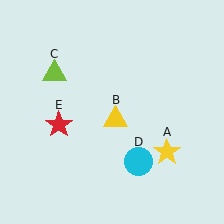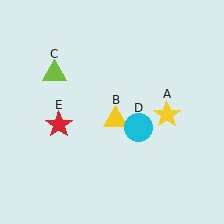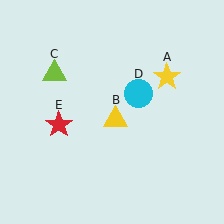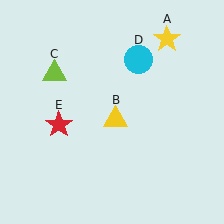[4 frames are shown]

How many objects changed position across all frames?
2 objects changed position: yellow star (object A), cyan circle (object D).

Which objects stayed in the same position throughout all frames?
Yellow triangle (object B) and lime triangle (object C) and red star (object E) remained stationary.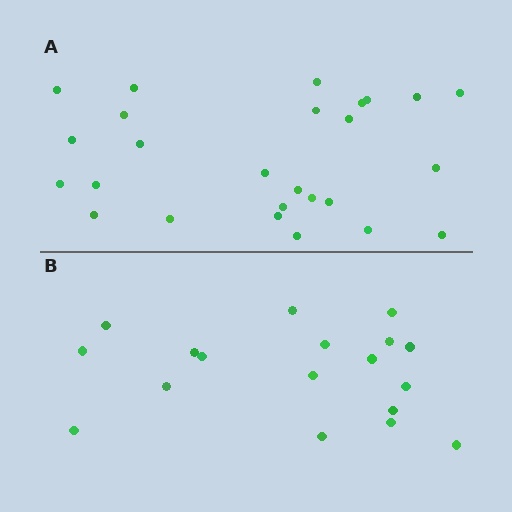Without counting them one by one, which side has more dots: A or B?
Region A (the top region) has more dots.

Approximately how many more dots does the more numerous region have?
Region A has roughly 8 or so more dots than region B.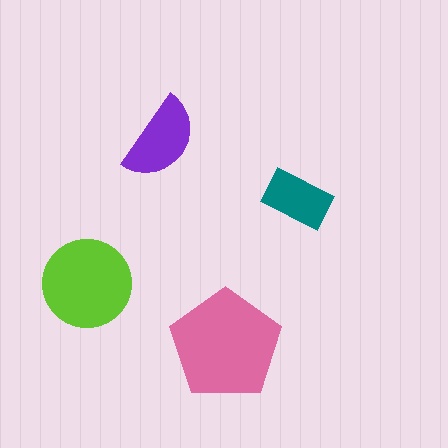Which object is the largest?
The pink pentagon.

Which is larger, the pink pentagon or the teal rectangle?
The pink pentagon.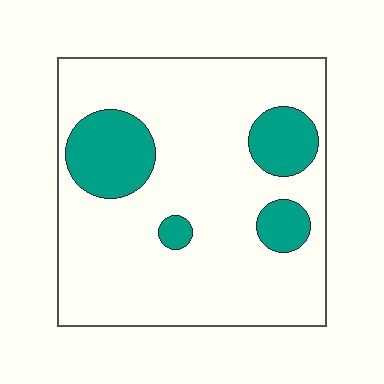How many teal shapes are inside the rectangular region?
4.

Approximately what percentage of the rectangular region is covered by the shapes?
Approximately 20%.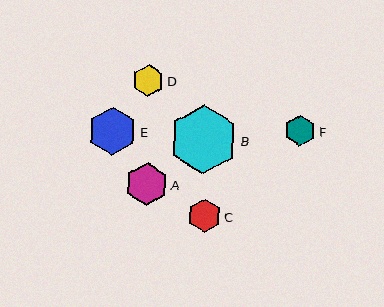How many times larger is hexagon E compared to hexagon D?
Hexagon E is approximately 1.5 times the size of hexagon D.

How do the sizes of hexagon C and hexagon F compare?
Hexagon C and hexagon F are approximately the same size.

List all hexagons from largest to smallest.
From largest to smallest: B, E, A, C, D, F.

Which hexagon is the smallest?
Hexagon F is the smallest with a size of approximately 31 pixels.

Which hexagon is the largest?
Hexagon B is the largest with a size of approximately 69 pixels.